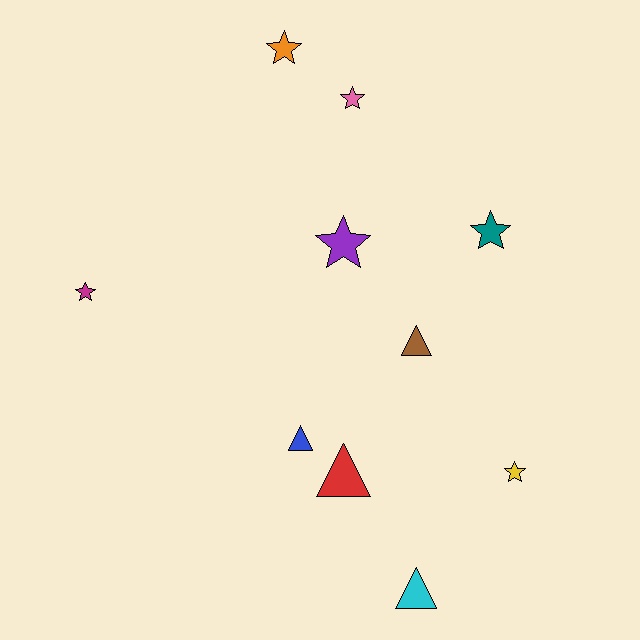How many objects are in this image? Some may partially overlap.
There are 10 objects.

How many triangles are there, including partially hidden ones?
There are 4 triangles.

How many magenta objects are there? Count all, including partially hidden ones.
There is 1 magenta object.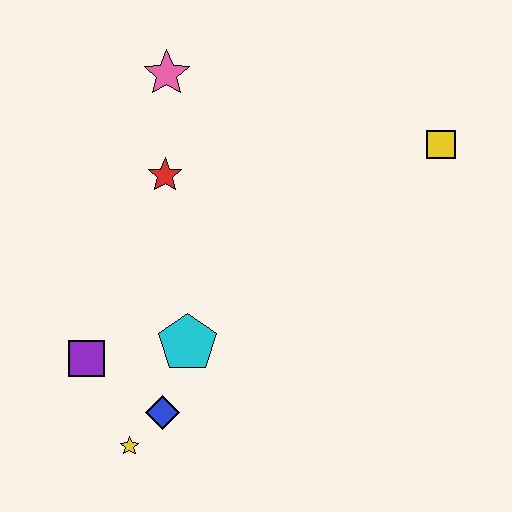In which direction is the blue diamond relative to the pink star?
The blue diamond is below the pink star.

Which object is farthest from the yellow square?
The yellow star is farthest from the yellow square.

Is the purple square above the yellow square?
No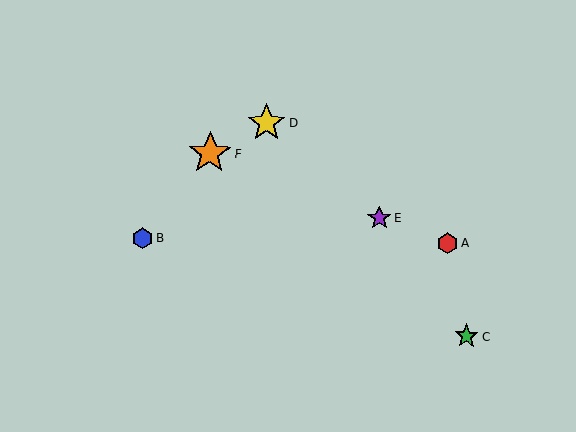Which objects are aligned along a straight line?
Objects A, E, F are aligned along a straight line.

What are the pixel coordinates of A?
Object A is at (448, 244).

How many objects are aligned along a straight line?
3 objects (A, E, F) are aligned along a straight line.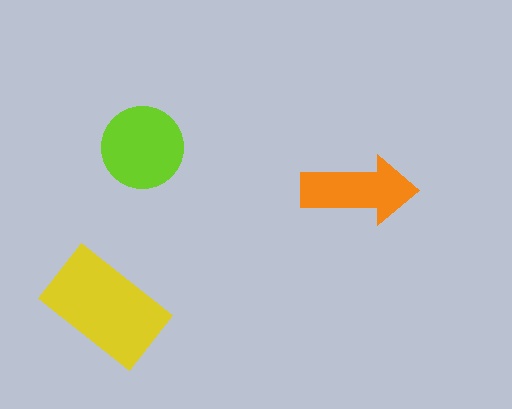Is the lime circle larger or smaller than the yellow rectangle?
Smaller.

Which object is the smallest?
The orange arrow.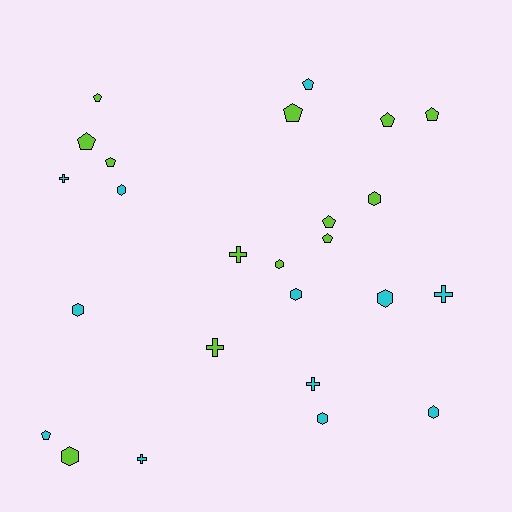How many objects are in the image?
There are 25 objects.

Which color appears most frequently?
Lime, with 13 objects.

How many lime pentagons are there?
There are 8 lime pentagons.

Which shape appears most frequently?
Pentagon, with 10 objects.